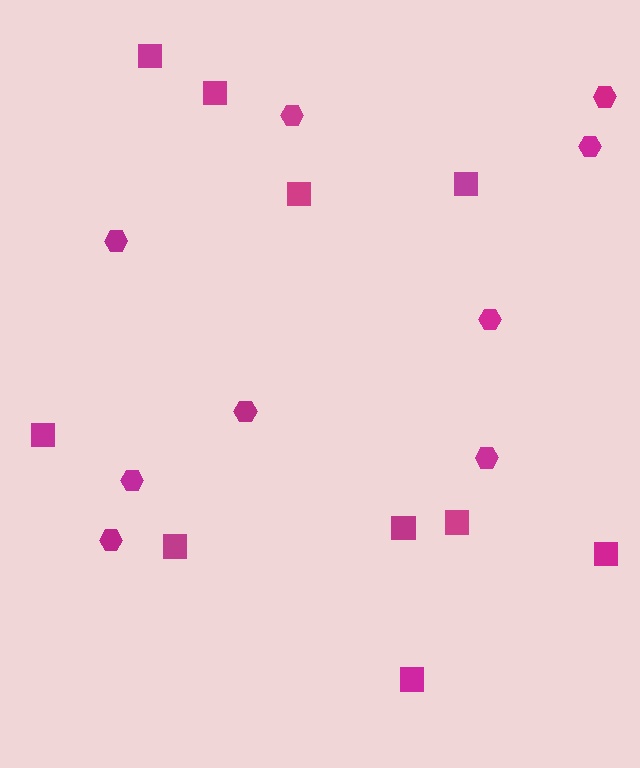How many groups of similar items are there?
There are 2 groups: one group of squares (10) and one group of hexagons (9).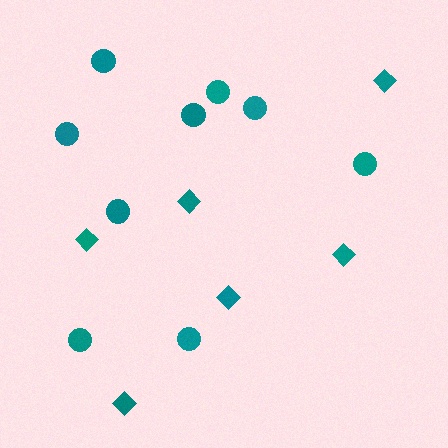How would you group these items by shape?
There are 2 groups: one group of diamonds (6) and one group of circles (9).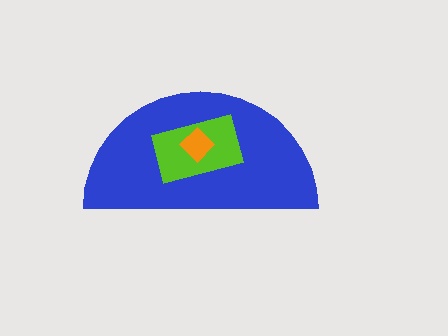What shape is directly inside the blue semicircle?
The lime rectangle.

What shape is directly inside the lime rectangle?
The orange diamond.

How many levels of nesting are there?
3.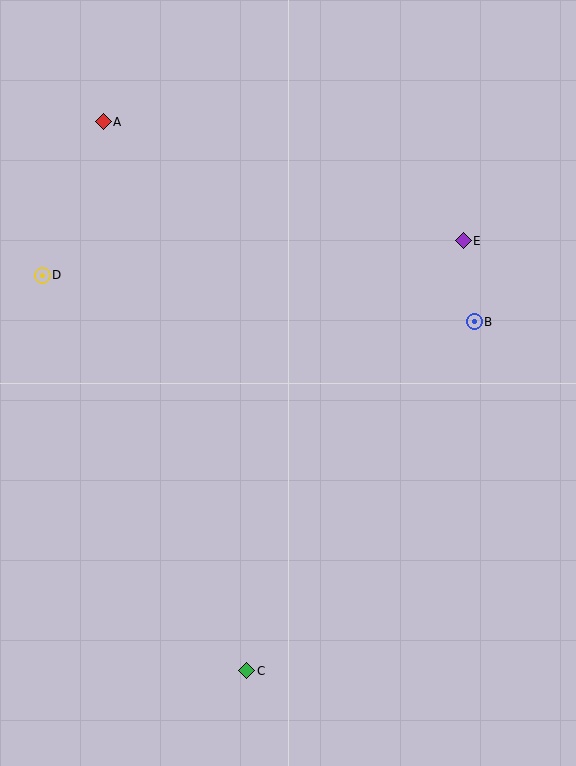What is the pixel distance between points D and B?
The distance between D and B is 435 pixels.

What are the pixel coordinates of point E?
Point E is at (463, 241).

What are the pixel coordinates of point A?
Point A is at (103, 122).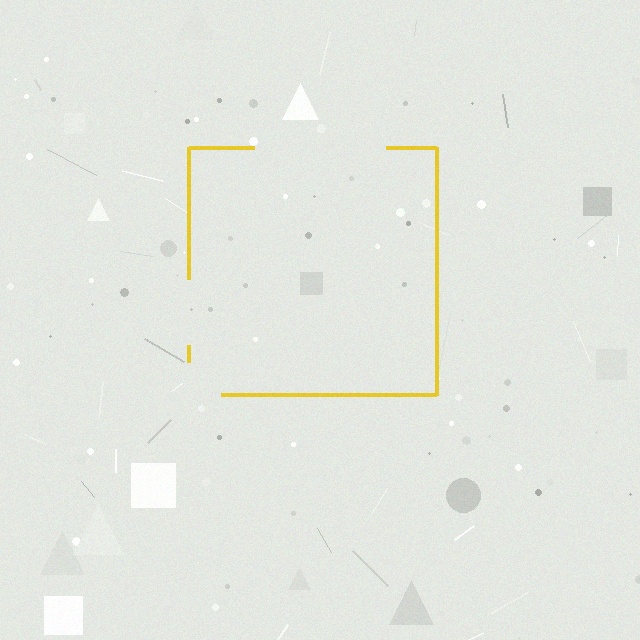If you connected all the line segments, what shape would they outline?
They would outline a square.